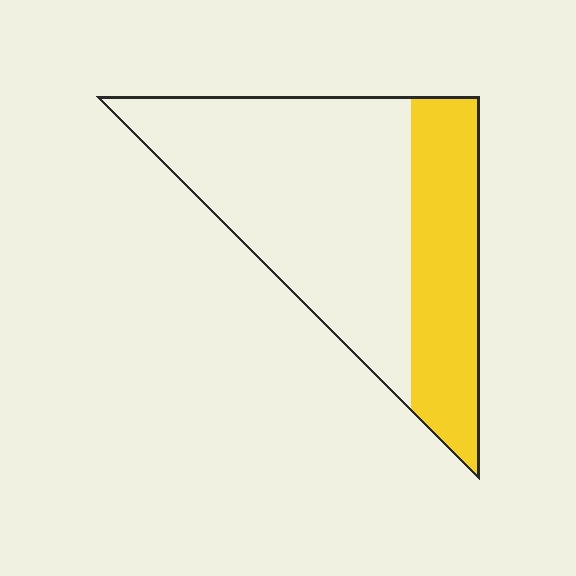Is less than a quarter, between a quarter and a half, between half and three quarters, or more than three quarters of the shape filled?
Between a quarter and a half.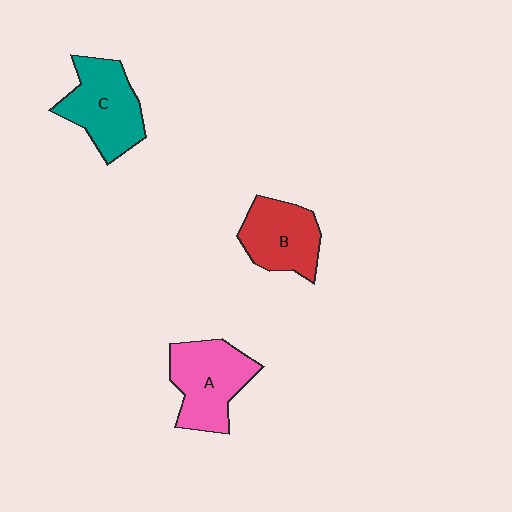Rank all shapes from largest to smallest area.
From largest to smallest: A (pink), C (teal), B (red).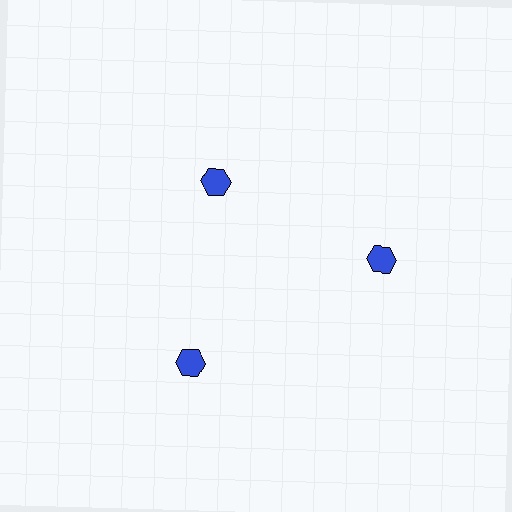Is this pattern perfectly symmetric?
No. The 3 blue hexagons are arranged in a ring, but one element near the 11 o'clock position is pulled inward toward the center, breaking the 3-fold rotational symmetry.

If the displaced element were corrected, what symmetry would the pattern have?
It would have 3-fold rotational symmetry — the pattern would map onto itself every 120 degrees.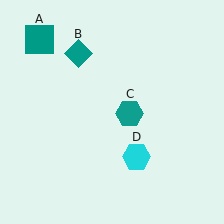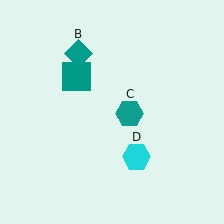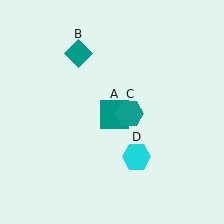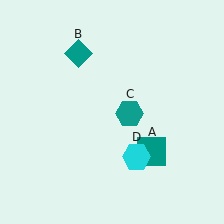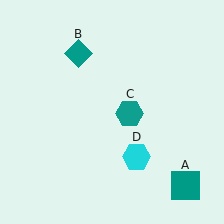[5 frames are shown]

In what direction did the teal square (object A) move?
The teal square (object A) moved down and to the right.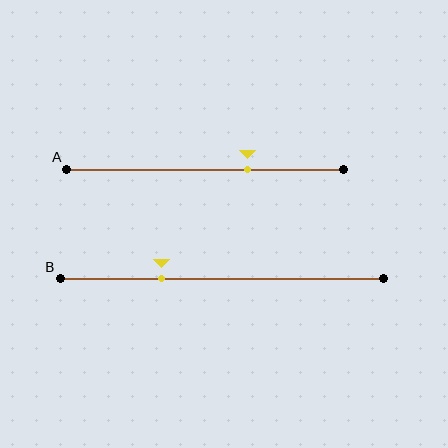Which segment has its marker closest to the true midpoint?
Segment A has its marker closest to the true midpoint.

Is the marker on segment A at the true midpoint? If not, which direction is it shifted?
No, the marker on segment A is shifted to the right by about 15% of the segment length.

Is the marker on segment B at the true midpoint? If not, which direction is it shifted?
No, the marker on segment B is shifted to the left by about 18% of the segment length.